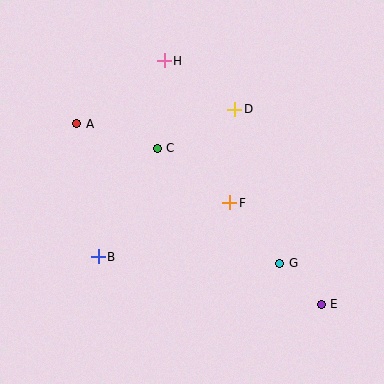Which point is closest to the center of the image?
Point F at (230, 203) is closest to the center.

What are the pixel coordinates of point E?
Point E is at (321, 304).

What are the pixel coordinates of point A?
Point A is at (77, 124).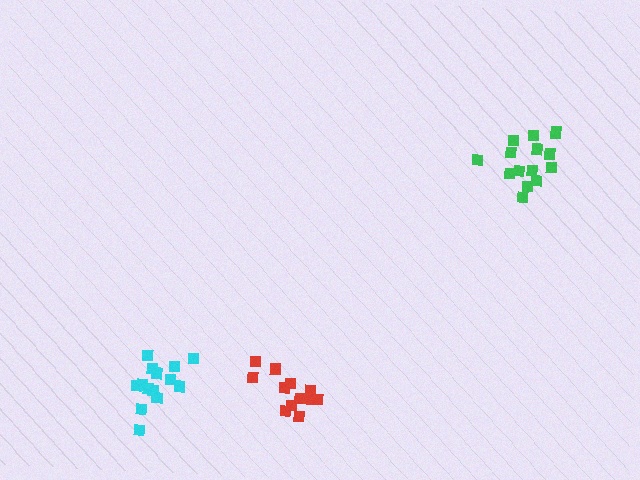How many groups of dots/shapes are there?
There are 3 groups.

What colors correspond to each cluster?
The clusters are colored: red, green, cyan.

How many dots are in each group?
Group 1: 12 dots, Group 2: 15 dots, Group 3: 14 dots (41 total).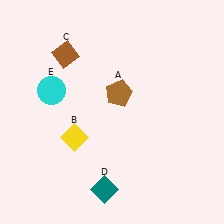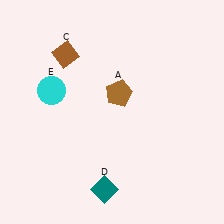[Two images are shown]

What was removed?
The yellow diamond (B) was removed in Image 2.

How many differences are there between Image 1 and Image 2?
There is 1 difference between the two images.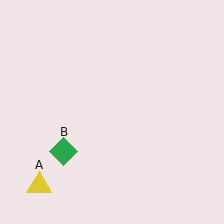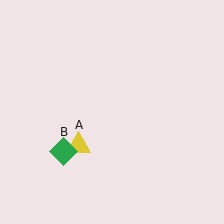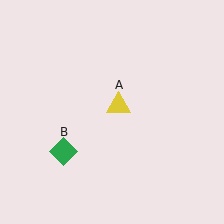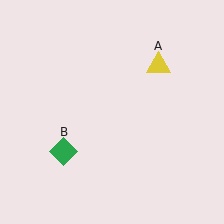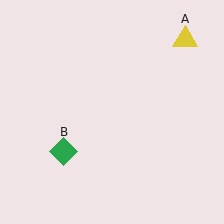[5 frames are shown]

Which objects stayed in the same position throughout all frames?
Green diamond (object B) remained stationary.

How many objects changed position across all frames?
1 object changed position: yellow triangle (object A).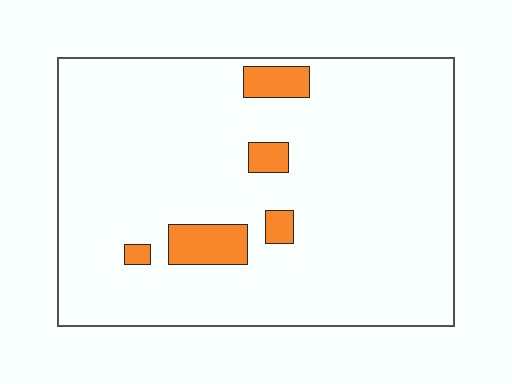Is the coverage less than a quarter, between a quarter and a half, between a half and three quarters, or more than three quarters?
Less than a quarter.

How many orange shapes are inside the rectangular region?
5.